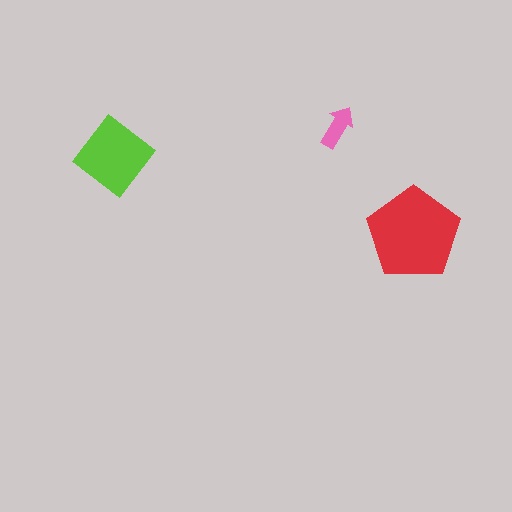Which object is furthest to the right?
The red pentagon is rightmost.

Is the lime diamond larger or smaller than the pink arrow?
Larger.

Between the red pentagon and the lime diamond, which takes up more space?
The red pentagon.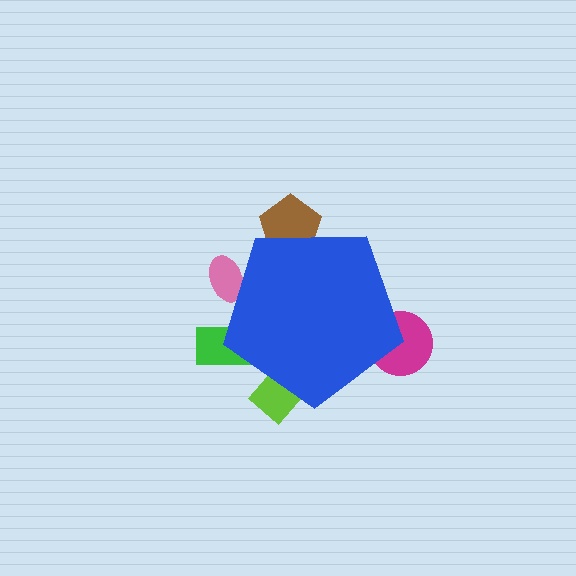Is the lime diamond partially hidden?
Yes, the lime diamond is partially hidden behind the blue pentagon.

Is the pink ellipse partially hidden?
Yes, the pink ellipse is partially hidden behind the blue pentagon.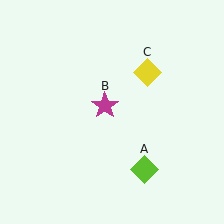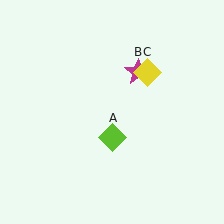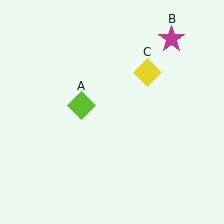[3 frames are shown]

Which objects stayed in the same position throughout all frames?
Yellow diamond (object C) remained stationary.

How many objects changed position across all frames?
2 objects changed position: lime diamond (object A), magenta star (object B).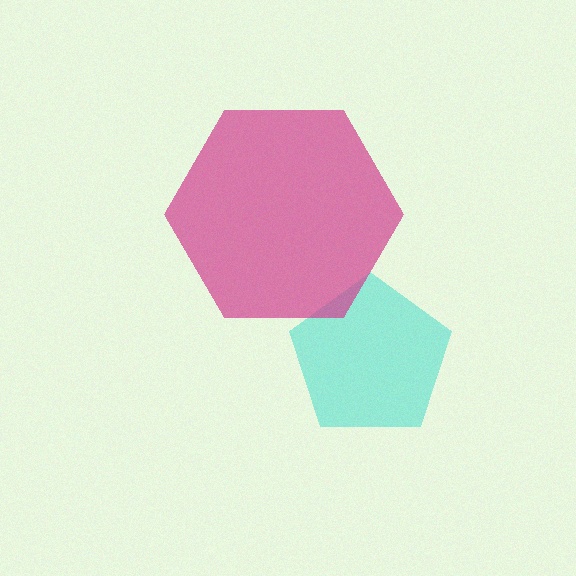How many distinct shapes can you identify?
There are 2 distinct shapes: a cyan pentagon, a magenta hexagon.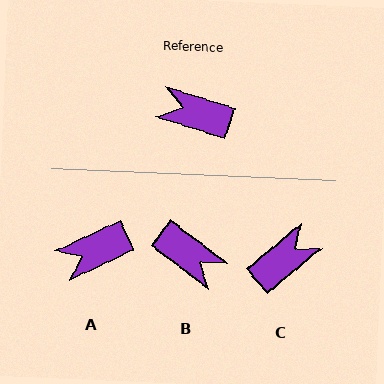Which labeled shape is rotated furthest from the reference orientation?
B, about 161 degrees away.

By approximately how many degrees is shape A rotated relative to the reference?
Approximately 44 degrees counter-clockwise.